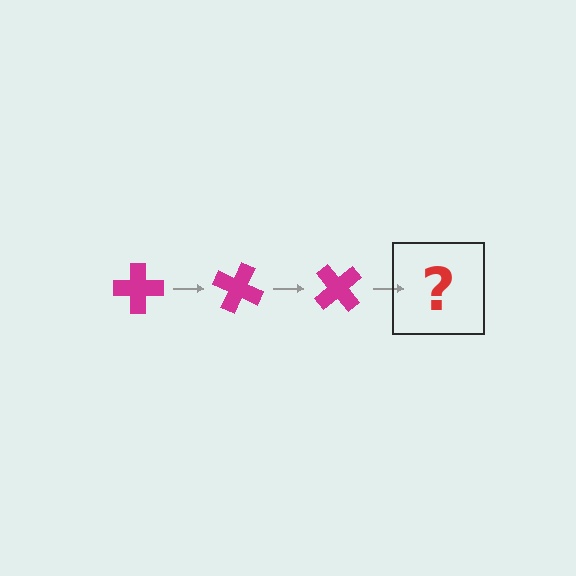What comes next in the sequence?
The next element should be a magenta cross rotated 75 degrees.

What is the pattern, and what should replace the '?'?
The pattern is that the cross rotates 25 degrees each step. The '?' should be a magenta cross rotated 75 degrees.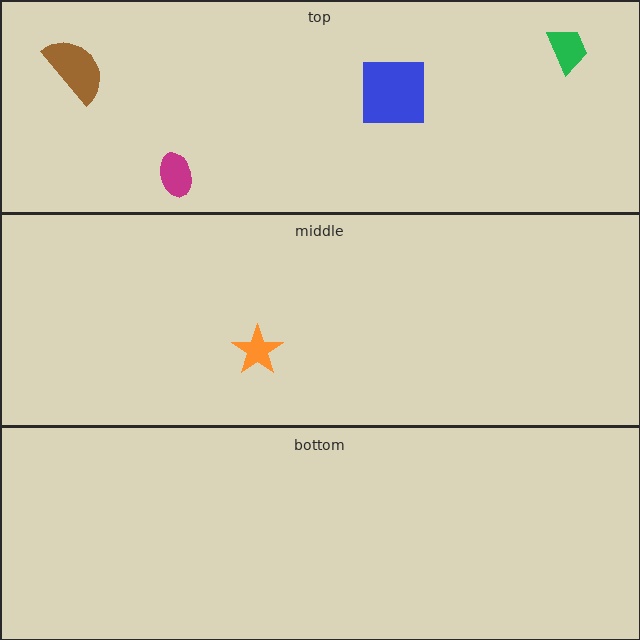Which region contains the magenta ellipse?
The top region.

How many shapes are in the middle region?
1.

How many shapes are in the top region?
4.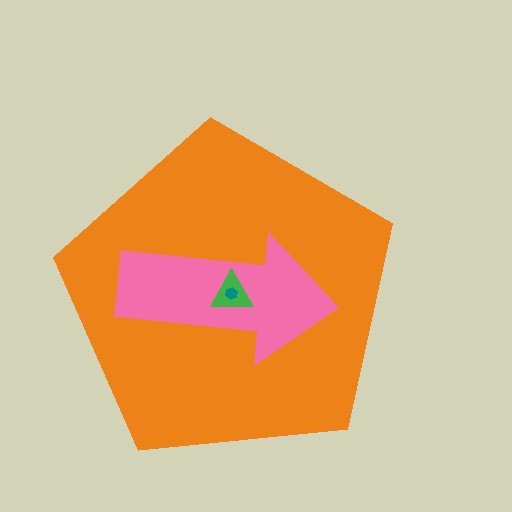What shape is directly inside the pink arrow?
The green triangle.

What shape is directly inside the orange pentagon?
The pink arrow.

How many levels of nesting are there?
4.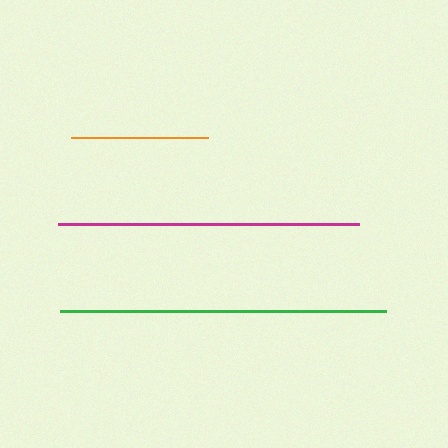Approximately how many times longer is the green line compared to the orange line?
The green line is approximately 2.4 times the length of the orange line.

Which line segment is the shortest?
The orange line is the shortest at approximately 138 pixels.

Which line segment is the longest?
The green line is the longest at approximately 325 pixels.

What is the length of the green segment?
The green segment is approximately 325 pixels long.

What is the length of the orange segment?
The orange segment is approximately 138 pixels long.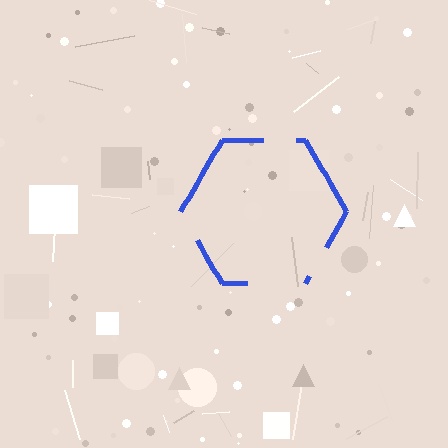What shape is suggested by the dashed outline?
The dashed outline suggests a hexagon.